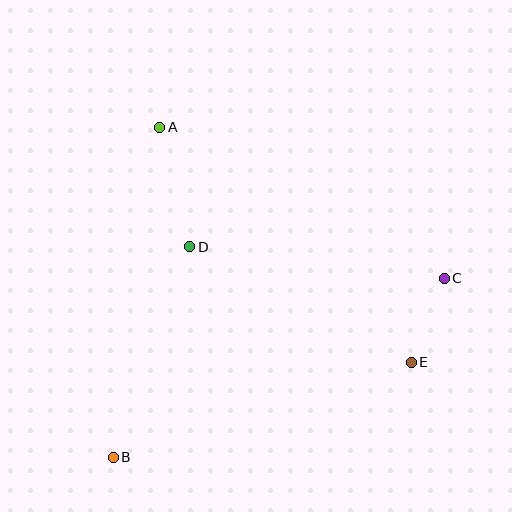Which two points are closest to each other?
Points C and E are closest to each other.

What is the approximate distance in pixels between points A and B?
The distance between A and B is approximately 333 pixels.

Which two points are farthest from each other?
Points B and C are farthest from each other.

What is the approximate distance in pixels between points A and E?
The distance between A and E is approximately 344 pixels.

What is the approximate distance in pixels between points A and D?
The distance between A and D is approximately 123 pixels.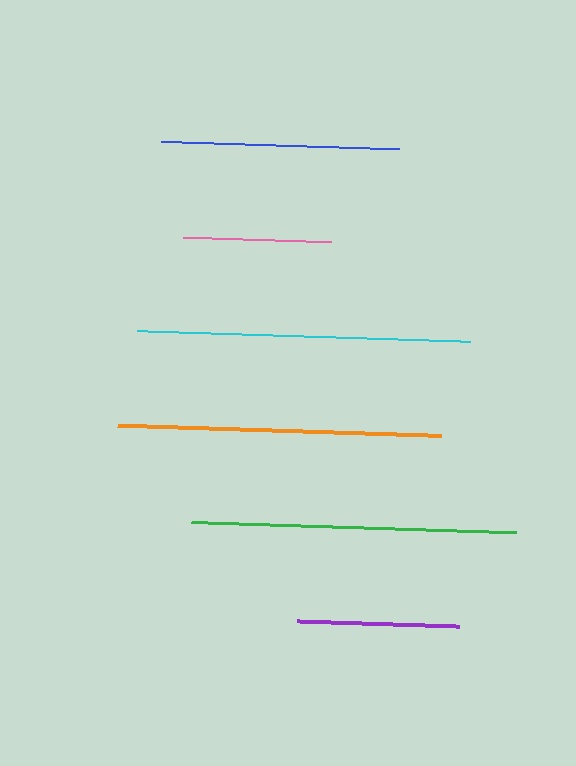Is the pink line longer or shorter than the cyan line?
The cyan line is longer than the pink line.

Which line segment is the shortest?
The pink line is the shortest at approximately 148 pixels.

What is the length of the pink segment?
The pink segment is approximately 148 pixels long.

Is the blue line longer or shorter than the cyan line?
The cyan line is longer than the blue line.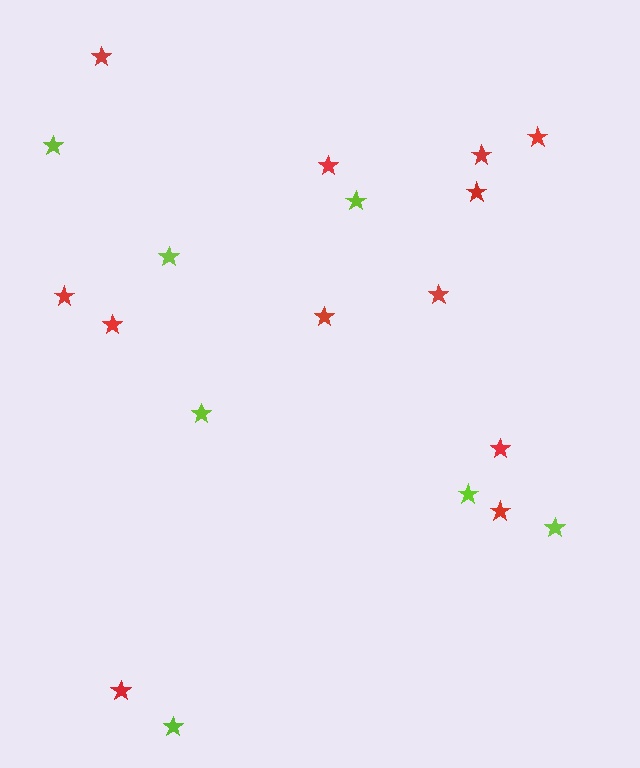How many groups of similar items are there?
There are 2 groups: one group of red stars (12) and one group of lime stars (7).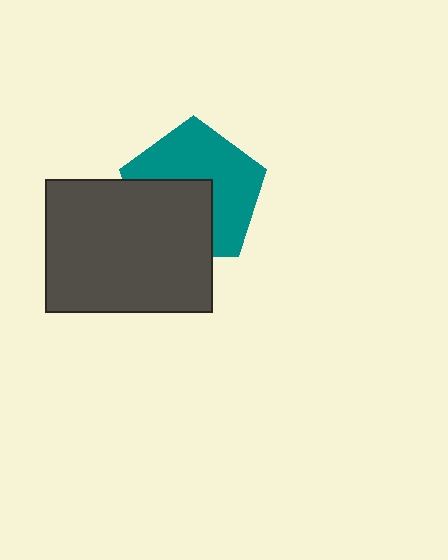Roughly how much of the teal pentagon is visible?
About half of it is visible (roughly 58%).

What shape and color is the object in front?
The object in front is a dark gray rectangle.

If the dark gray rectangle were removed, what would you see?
You would see the complete teal pentagon.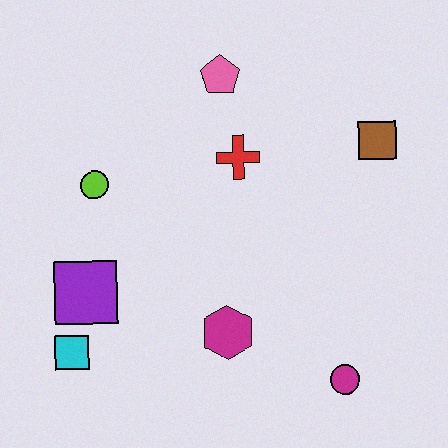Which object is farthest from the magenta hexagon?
The pink pentagon is farthest from the magenta hexagon.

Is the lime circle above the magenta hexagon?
Yes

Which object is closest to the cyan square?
The purple square is closest to the cyan square.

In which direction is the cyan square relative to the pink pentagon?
The cyan square is below the pink pentagon.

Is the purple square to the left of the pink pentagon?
Yes